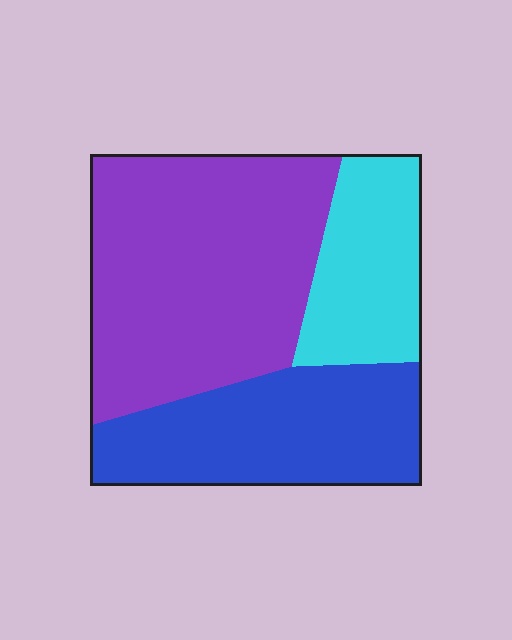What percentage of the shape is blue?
Blue covers about 30% of the shape.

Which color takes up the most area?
Purple, at roughly 50%.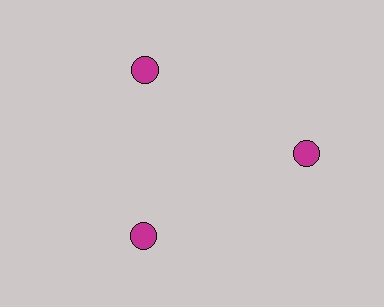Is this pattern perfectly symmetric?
No. The 3 magenta circles are arranged in a ring, but one element near the 3 o'clock position is pushed outward from the center, breaking the 3-fold rotational symmetry.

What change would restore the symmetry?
The symmetry would be restored by moving it inward, back onto the ring so that all 3 circles sit at equal angles and equal distance from the center.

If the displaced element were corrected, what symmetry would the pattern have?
It would have 3-fold rotational symmetry — the pattern would map onto itself every 120 degrees.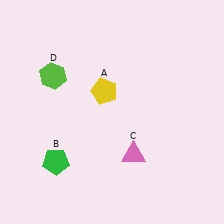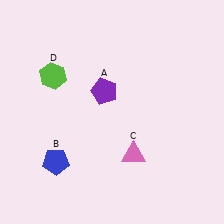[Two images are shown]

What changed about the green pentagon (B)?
In Image 1, B is green. In Image 2, it changed to blue.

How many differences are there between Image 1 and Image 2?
There are 2 differences between the two images.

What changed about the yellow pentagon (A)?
In Image 1, A is yellow. In Image 2, it changed to purple.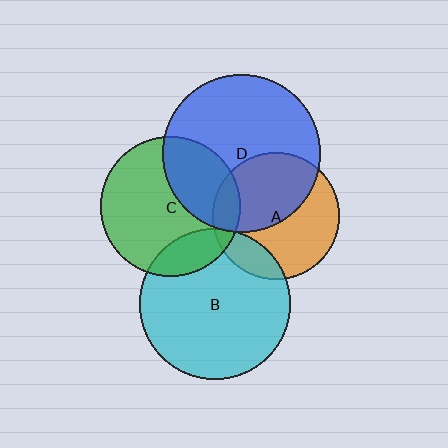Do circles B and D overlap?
Yes.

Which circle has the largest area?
Circle D (blue).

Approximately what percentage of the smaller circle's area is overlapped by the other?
Approximately 5%.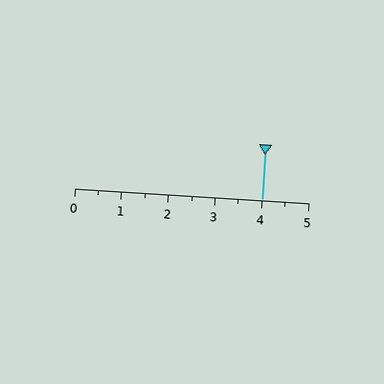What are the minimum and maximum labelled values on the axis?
The axis runs from 0 to 5.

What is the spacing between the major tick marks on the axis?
The major ticks are spaced 1 apart.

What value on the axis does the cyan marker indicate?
The marker indicates approximately 4.